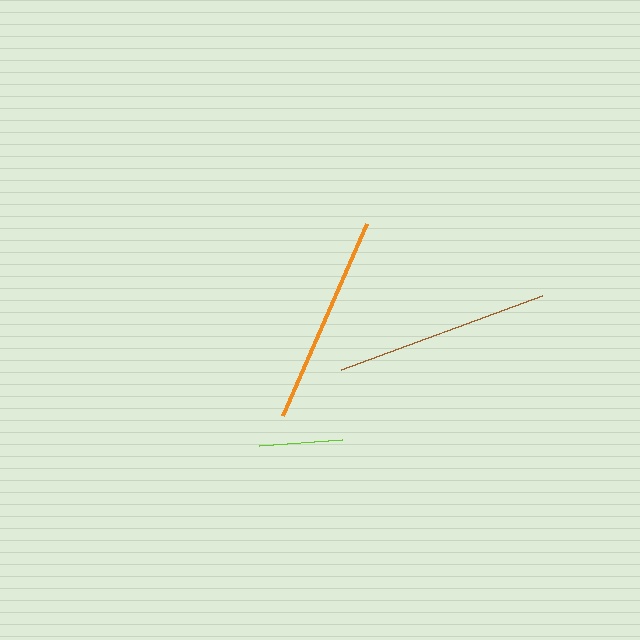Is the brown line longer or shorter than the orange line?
The brown line is longer than the orange line.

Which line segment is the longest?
The brown line is the longest at approximately 214 pixels.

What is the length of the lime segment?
The lime segment is approximately 82 pixels long.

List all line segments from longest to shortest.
From longest to shortest: brown, orange, lime.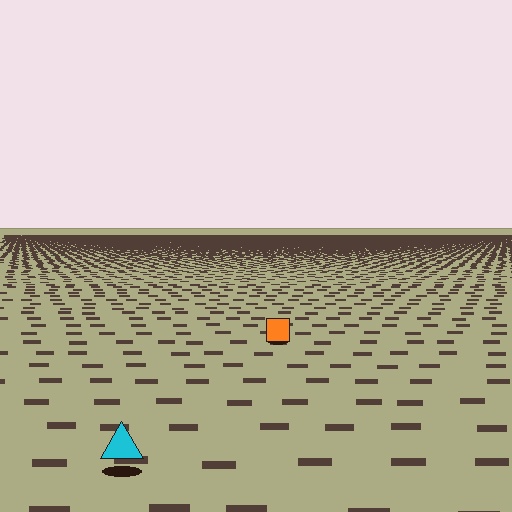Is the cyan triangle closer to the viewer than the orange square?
Yes. The cyan triangle is closer — you can tell from the texture gradient: the ground texture is coarser near it.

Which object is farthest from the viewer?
The orange square is farthest from the viewer. It appears smaller and the ground texture around it is denser.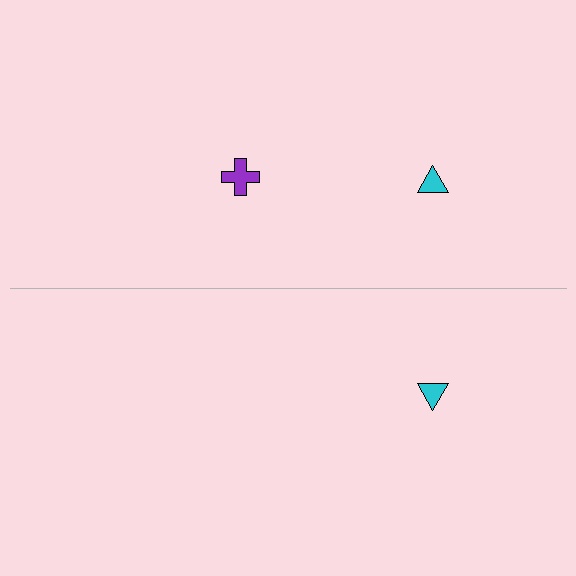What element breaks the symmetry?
A purple cross is missing from the bottom side.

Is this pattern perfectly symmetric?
No, the pattern is not perfectly symmetric. A purple cross is missing from the bottom side.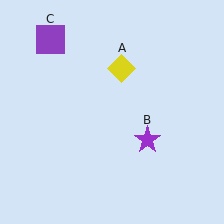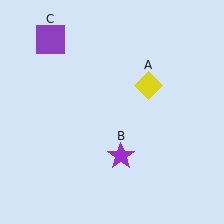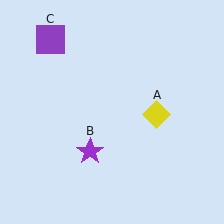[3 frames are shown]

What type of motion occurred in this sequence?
The yellow diamond (object A), purple star (object B) rotated clockwise around the center of the scene.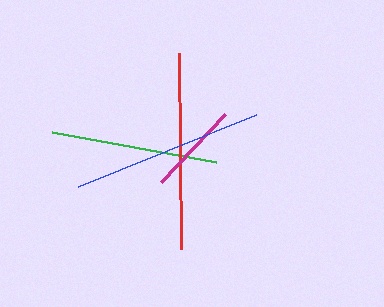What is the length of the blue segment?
The blue segment is approximately 193 pixels long.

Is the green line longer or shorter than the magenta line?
The green line is longer than the magenta line.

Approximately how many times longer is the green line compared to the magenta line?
The green line is approximately 1.8 times the length of the magenta line.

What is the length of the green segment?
The green segment is approximately 167 pixels long.